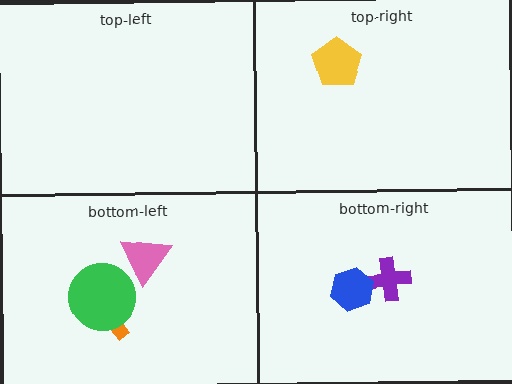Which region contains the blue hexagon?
The bottom-right region.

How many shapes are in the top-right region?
1.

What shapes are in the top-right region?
The yellow pentagon.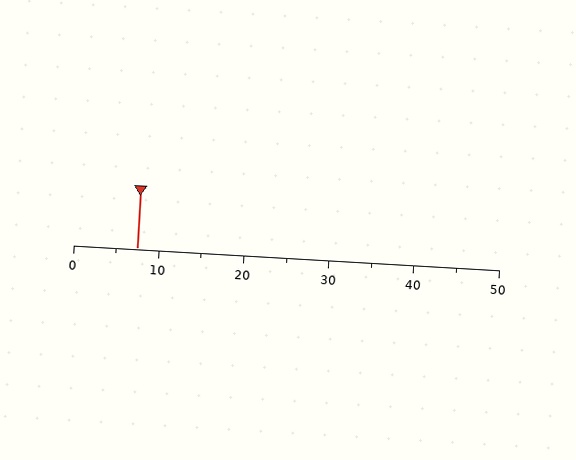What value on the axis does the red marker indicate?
The marker indicates approximately 7.5.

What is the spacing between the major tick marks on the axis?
The major ticks are spaced 10 apart.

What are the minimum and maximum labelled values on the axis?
The axis runs from 0 to 50.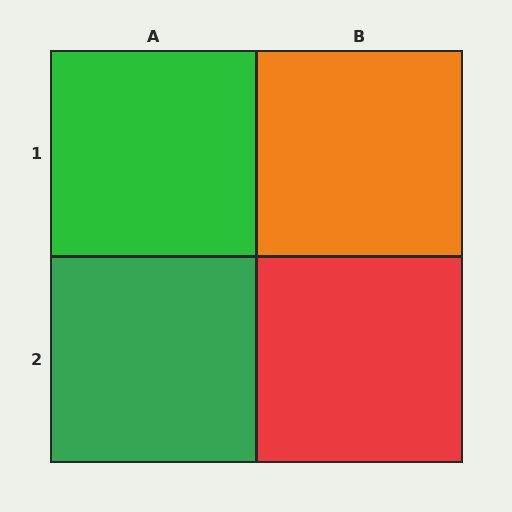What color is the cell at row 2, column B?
Red.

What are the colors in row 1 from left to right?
Green, orange.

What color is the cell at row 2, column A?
Green.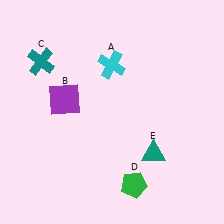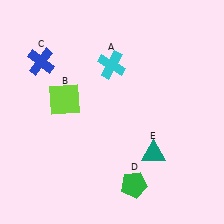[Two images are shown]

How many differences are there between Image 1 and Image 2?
There are 2 differences between the two images.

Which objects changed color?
B changed from purple to lime. C changed from teal to blue.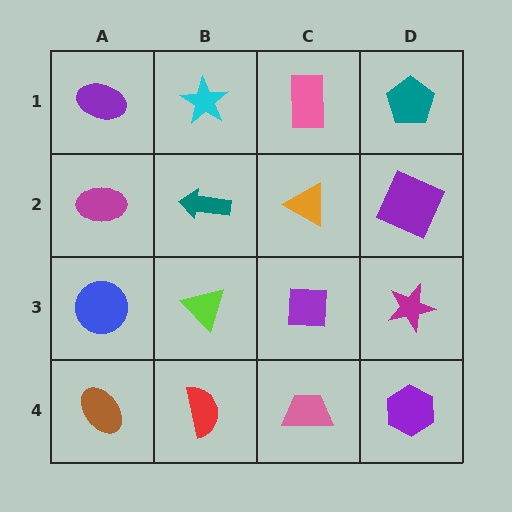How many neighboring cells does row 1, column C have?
3.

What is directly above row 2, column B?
A cyan star.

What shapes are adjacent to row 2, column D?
A teal pentagon (row 1, column D), a magenta star (row 3, column D), an orange triangle (row 2, column C).